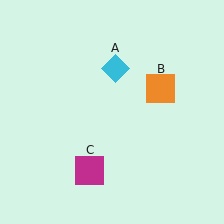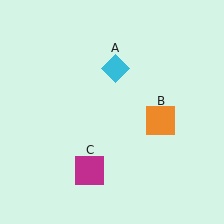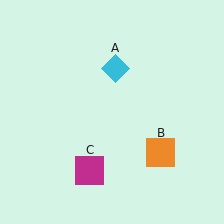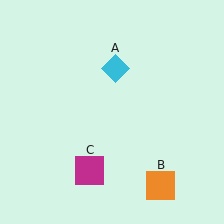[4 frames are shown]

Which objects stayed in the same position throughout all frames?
Cyan diamond (object A) and magenta square (object C) remained stationary.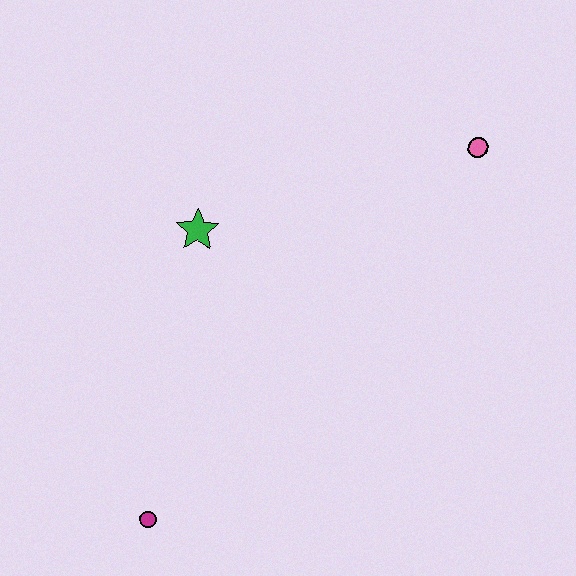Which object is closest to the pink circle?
The green star is closest to the pink circle.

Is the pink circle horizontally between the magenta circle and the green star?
No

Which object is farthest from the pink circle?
The magenta circle is farthest from the pink circle.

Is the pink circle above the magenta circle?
Yes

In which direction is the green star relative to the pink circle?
The green star is to the left of the pink circle.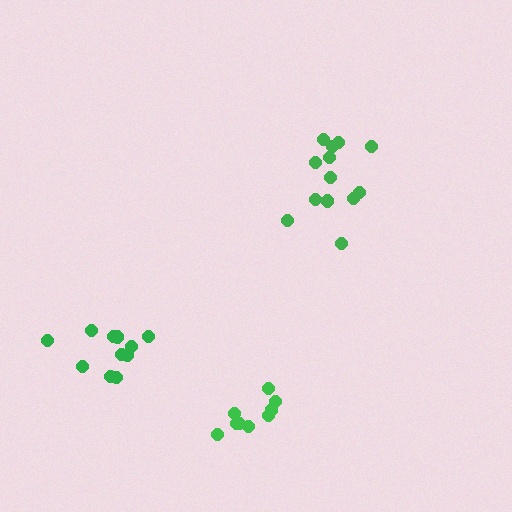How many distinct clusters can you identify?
There are 3 distinct clusters.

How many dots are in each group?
Group 1: 9 dots, Group 2: 11 dots, Group 3: 13 dots (33 total).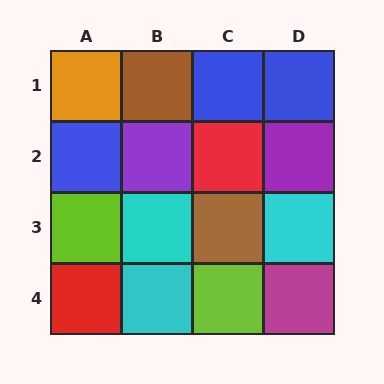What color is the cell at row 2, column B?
Purple.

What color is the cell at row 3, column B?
Cyan.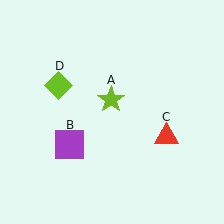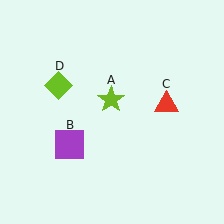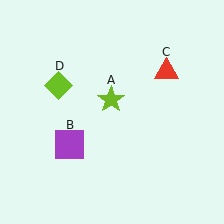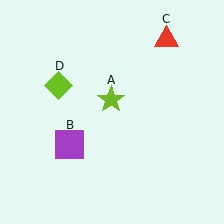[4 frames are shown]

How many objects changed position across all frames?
1 object changed position: red triangle (object C).